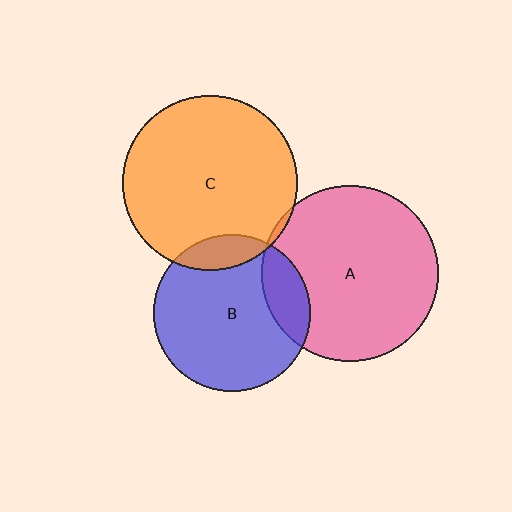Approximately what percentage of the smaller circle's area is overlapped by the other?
Approximately 5%.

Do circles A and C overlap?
Yes.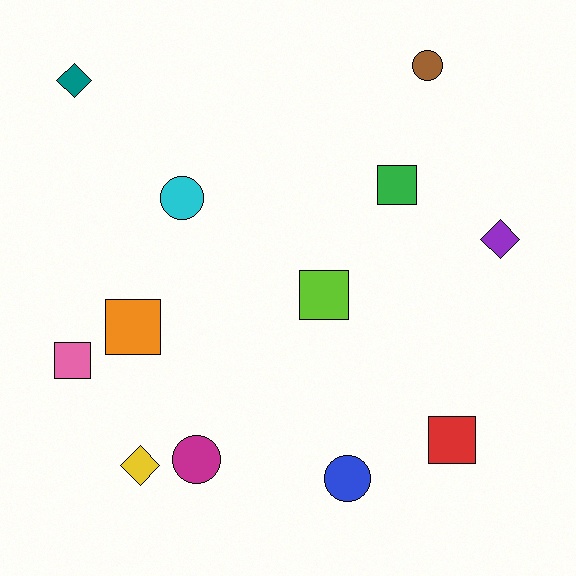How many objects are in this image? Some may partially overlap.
There are 12 objects.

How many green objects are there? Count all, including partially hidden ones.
There is 1 green object.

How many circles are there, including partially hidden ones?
There are 4 circles.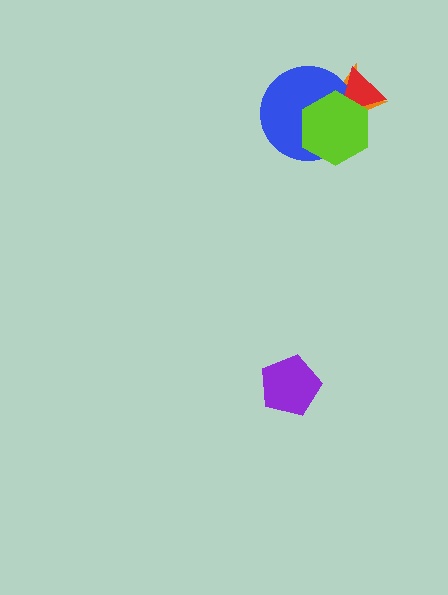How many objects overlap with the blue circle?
3 objects overlap with the blue circle.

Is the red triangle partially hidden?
Yes, it is partially covered by another shape.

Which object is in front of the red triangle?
The lime hexagon is in front of the red triangle.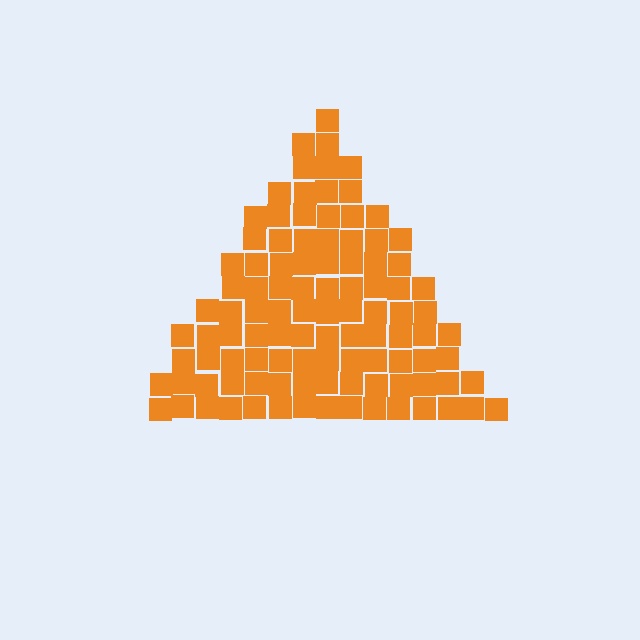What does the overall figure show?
The overall figure shows a triangle.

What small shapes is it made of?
It is made of small squares.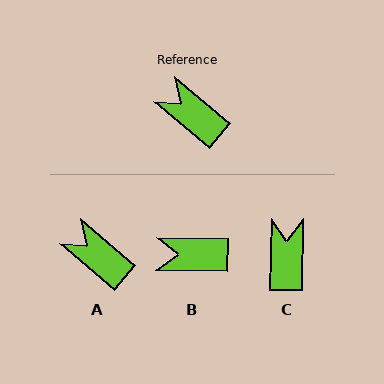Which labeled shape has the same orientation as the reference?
A.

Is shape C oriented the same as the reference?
No, it is off by about 51 degrees.